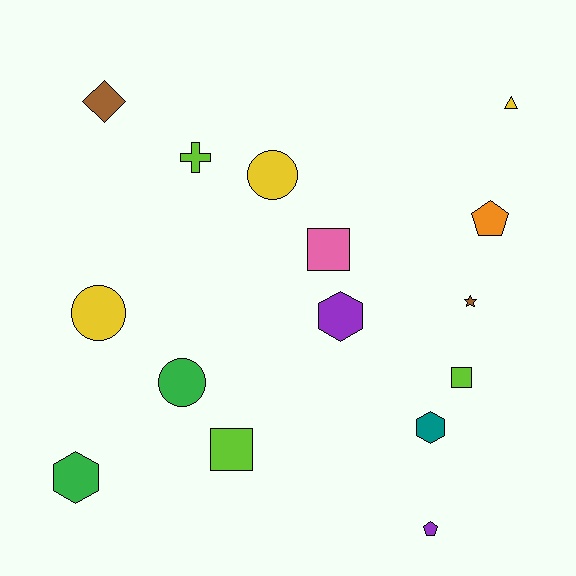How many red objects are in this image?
There are no red objects.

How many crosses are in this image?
There is 1 cross.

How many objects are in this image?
There are 15 objects.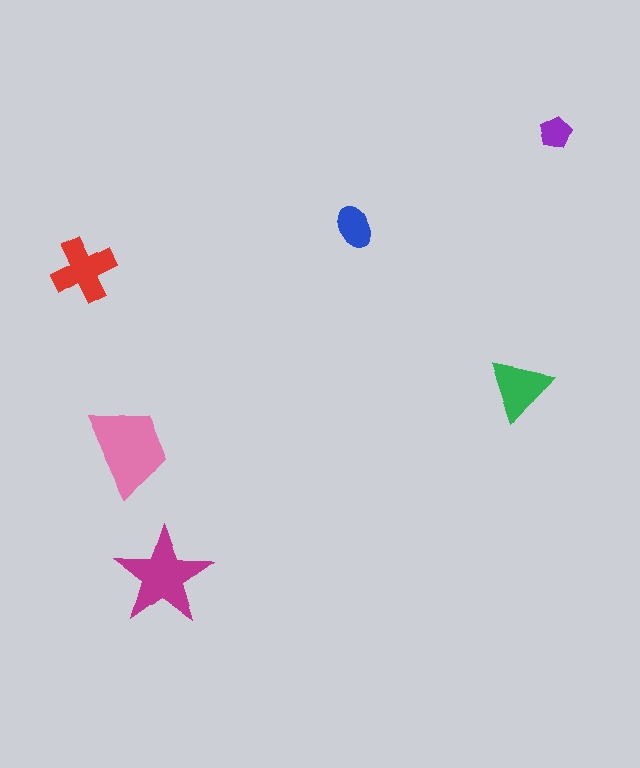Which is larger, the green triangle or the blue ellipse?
The green triangle.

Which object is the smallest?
The purple pentagon.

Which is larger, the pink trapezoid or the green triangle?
The pink trapezoid.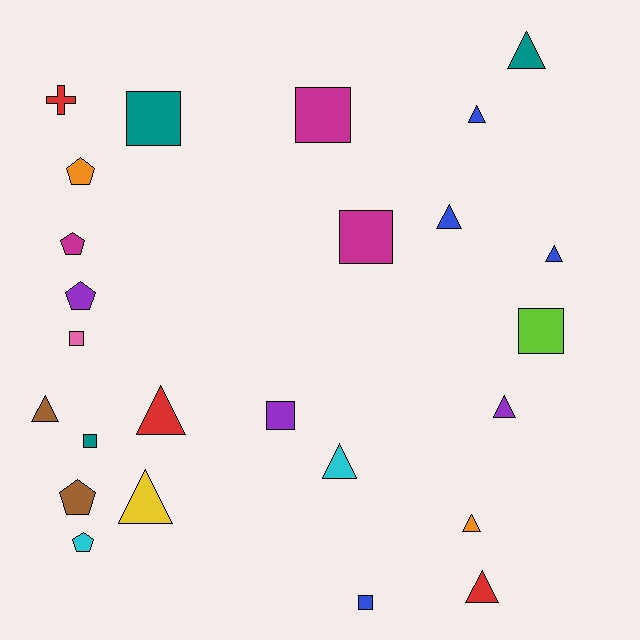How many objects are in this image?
There are 25 objects.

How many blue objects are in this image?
There are 4 blue objects.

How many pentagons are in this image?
There are 5 pentagons.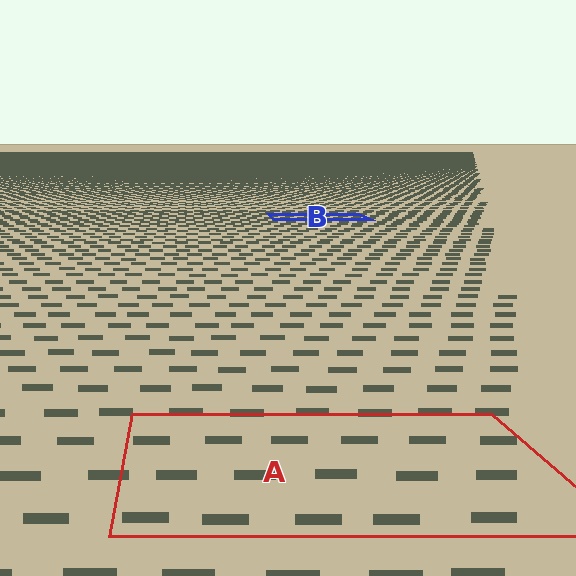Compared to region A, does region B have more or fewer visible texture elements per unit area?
Region B has more texture elements per unit area — they are packed more densely because it is farther away.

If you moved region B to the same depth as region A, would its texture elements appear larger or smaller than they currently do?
They would appear larger. At a closer depth, the same texture elements are projected at a bigger on-screen size.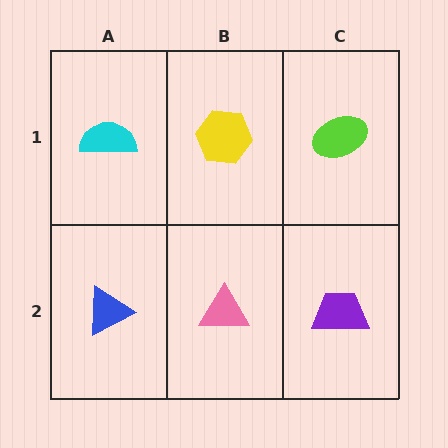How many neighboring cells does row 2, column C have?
2.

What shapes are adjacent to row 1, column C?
A purple trapezoid (row 2, column C), a yellow hexagon (row 1, column B).